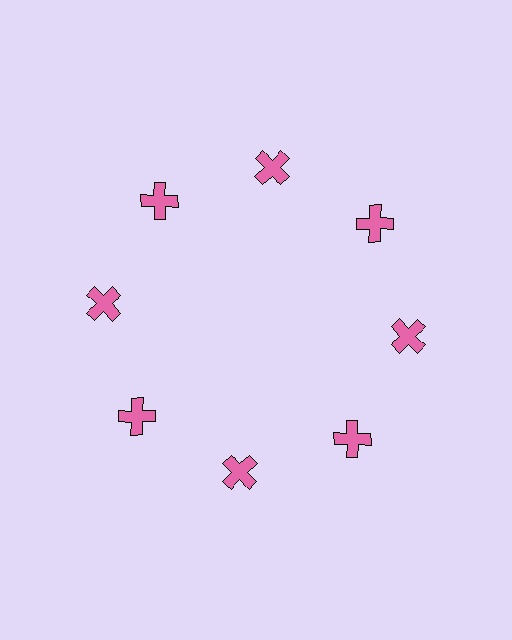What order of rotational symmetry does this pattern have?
This pattern has 8-fold rotational symmetry.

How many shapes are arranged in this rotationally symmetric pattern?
There are 8 shapes, arranged in 8 groups of 1.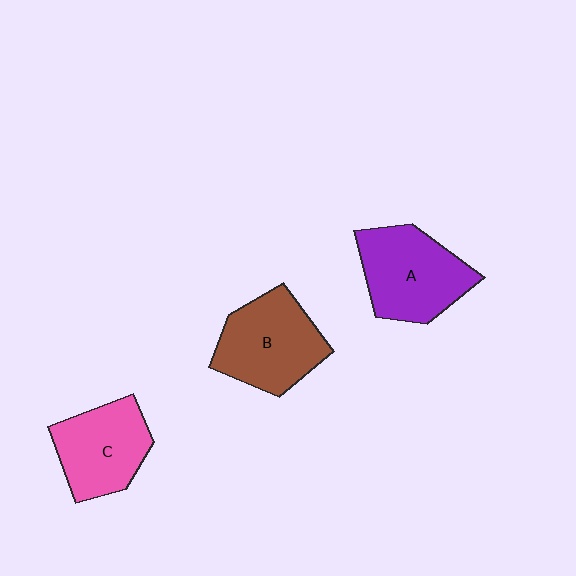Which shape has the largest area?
Shape A (purple).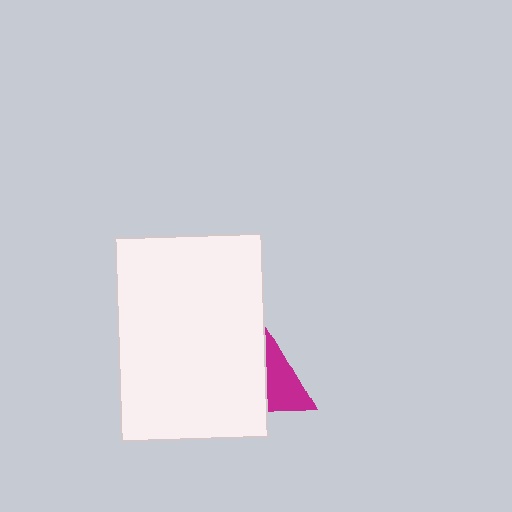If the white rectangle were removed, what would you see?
You would see the complete magenta triangle.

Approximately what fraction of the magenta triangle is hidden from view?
Roughly 57% of the magenta triangle is hidden behind the white rectangle.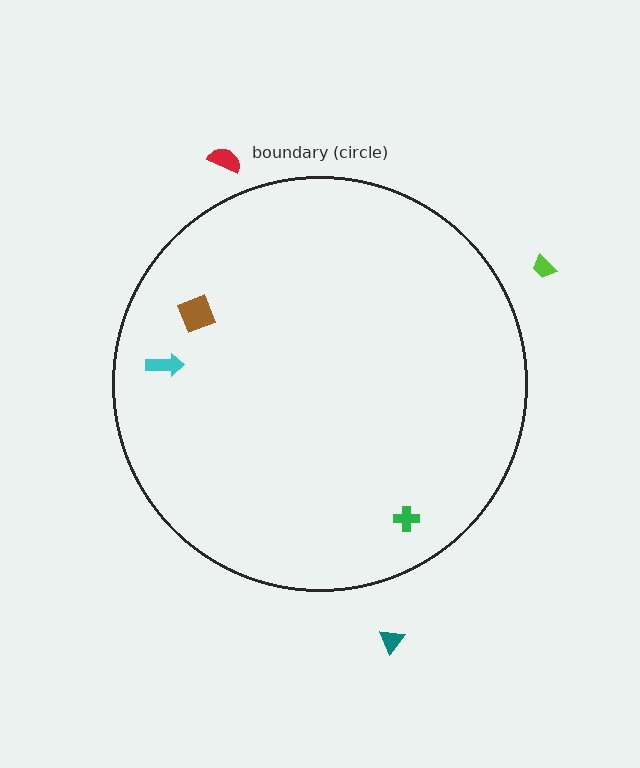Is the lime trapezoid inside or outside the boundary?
Outside.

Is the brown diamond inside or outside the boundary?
Inside.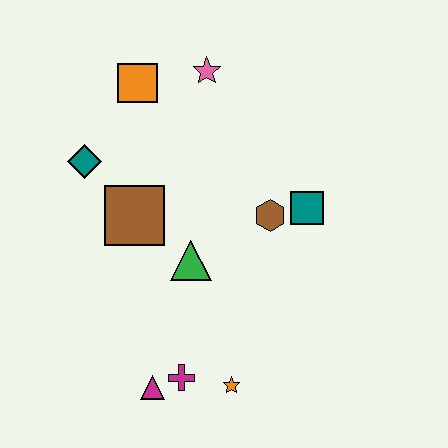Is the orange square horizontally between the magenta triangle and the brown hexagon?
No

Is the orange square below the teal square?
No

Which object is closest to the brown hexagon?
The teal square is closest to the brown hexagon.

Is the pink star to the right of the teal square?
No